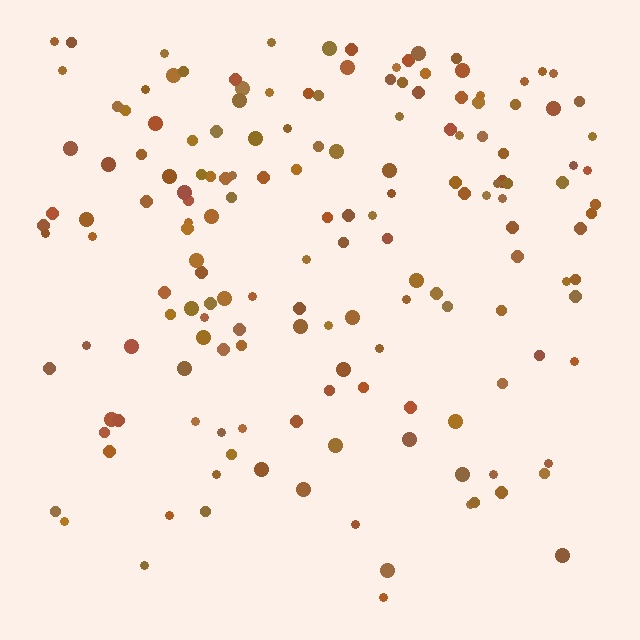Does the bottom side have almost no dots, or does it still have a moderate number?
Still a moderate number, just noticeably fewer than the top.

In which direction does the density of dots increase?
From bottom to top, with the top side densest.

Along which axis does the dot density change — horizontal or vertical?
Vertical.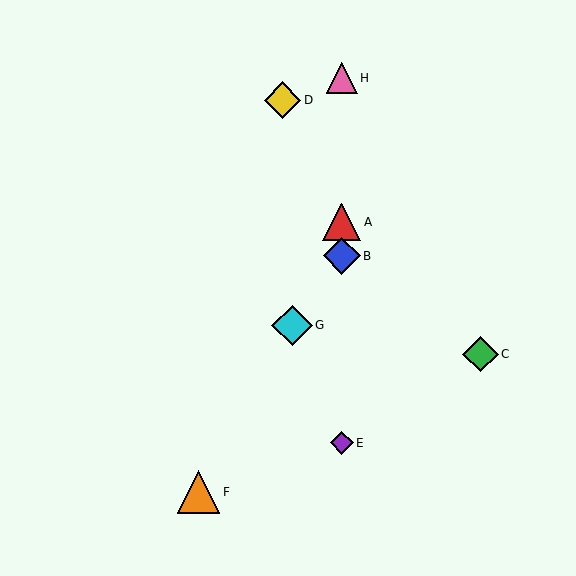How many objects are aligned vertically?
4 objects (A, B, E, H) are aligned vertically.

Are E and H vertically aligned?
Yes, both are at x≈342.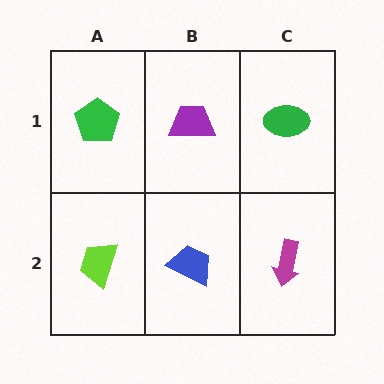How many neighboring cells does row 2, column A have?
2.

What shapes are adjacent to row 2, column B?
A purple trapezoid (row 1, column B), a lime trapezoid (row 2, column A), a magenta arrow (row 2, column C).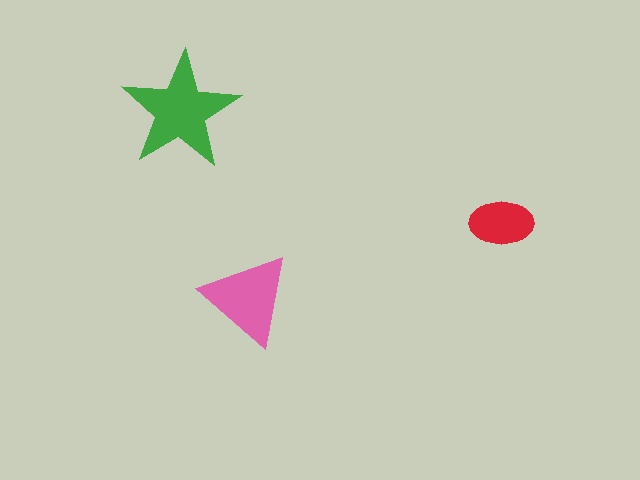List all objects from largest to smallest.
The green star, the pink triangle, the red ellipse.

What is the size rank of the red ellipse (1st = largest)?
3rd.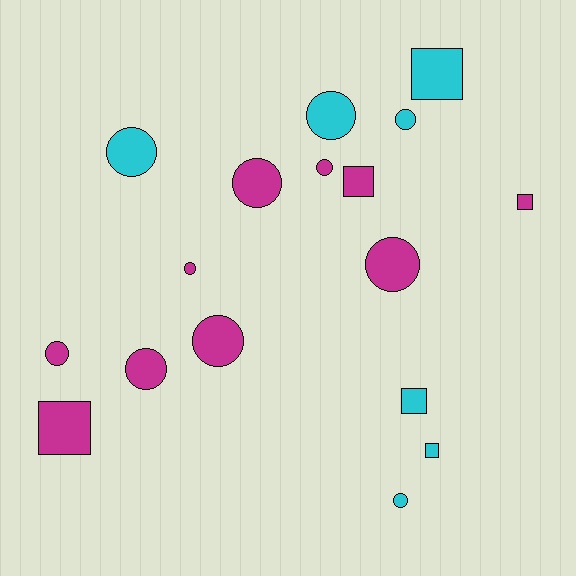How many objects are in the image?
There are 17 objects.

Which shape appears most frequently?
Circle, with 11 objects.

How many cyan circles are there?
There are 4 cyan circles.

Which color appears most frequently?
Magenta, with 10 objects.